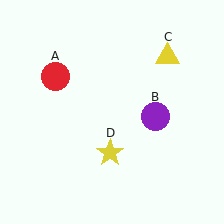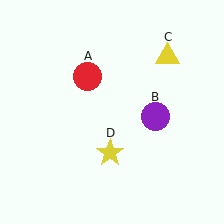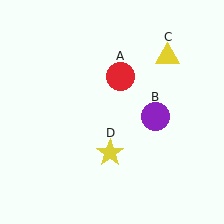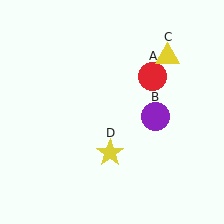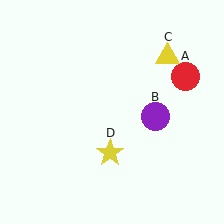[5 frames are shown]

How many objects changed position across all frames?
1 object changed position: red circle (object A).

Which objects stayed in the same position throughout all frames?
Purple circle (object B) and yellow triangle (object C) and yellow star (object D) remained stationary.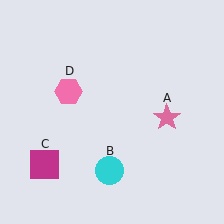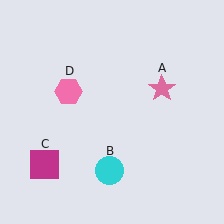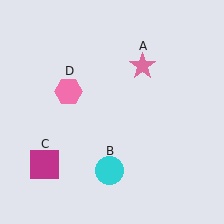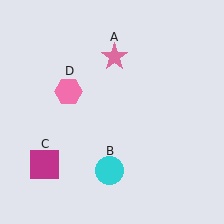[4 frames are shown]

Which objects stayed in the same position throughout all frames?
Cyan circle (object B) and magenta square (object C) and pink hexagon (object D) remained stationary.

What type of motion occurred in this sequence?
The pink star (object A) rotated counterclockwise around the center of the scene.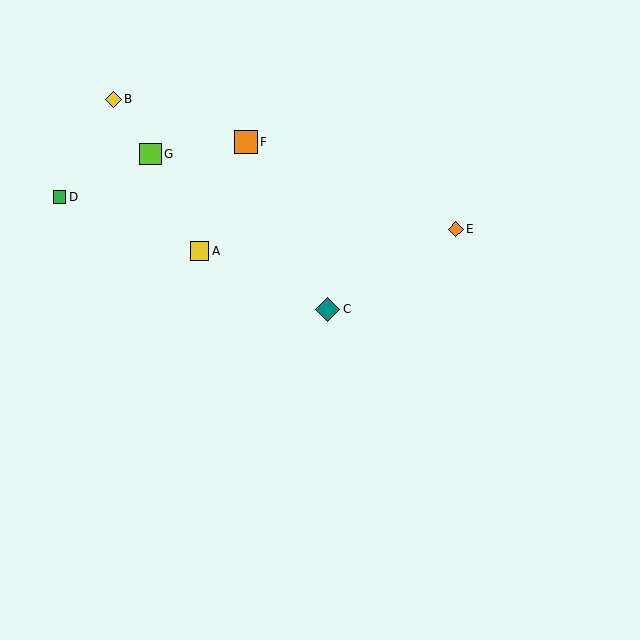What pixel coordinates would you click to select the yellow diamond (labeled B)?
Click at (113, 99) to select the yellow diamond B.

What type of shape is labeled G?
Shape G is a lime square.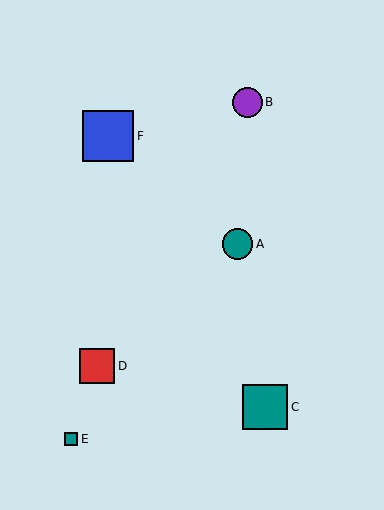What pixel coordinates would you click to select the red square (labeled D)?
Click at (97, 366) to select the red square D.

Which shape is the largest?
The blue square (labeled F) is the largest.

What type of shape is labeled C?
Shape C is a teal square.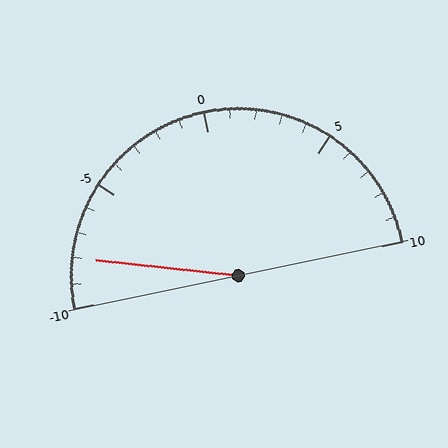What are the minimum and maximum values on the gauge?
The gauge ranges from -10 to 10.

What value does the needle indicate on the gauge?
The needle indicates approximately -8.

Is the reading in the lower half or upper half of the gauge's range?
The reading is in the lower half of the range (-10 to 10).